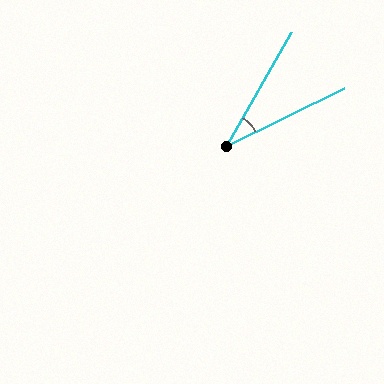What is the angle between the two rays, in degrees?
Approximately 34 degrees.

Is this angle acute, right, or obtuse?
It is acute.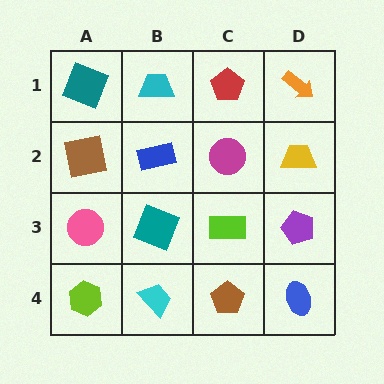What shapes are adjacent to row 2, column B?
A cyan trapezoid (row 1, column B), a teal square (row 3, column B), a brown square (row 2, column A), a magenta circle (row 2, column C).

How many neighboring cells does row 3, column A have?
3.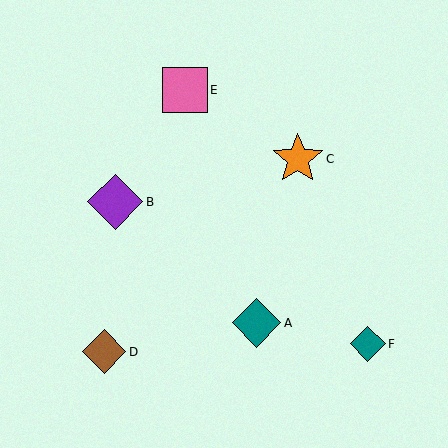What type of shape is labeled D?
Shape D is a brown diamond.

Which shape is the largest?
The purple diamond (labeled B) is the largest.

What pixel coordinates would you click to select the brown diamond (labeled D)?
Click at (104, 352) to select the brown diamond D.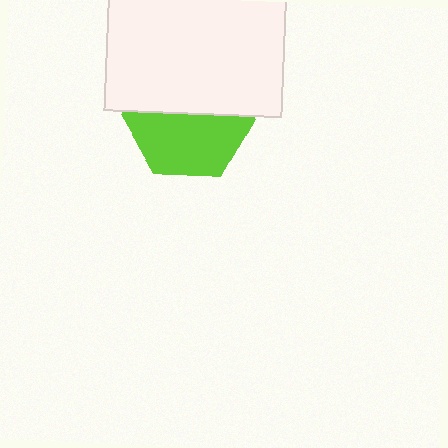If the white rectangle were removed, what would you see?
You would see the complete lime hexagon.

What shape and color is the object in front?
The object in front is a white rectangle.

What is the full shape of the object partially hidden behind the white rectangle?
The partially hidden object is a lime hexagon.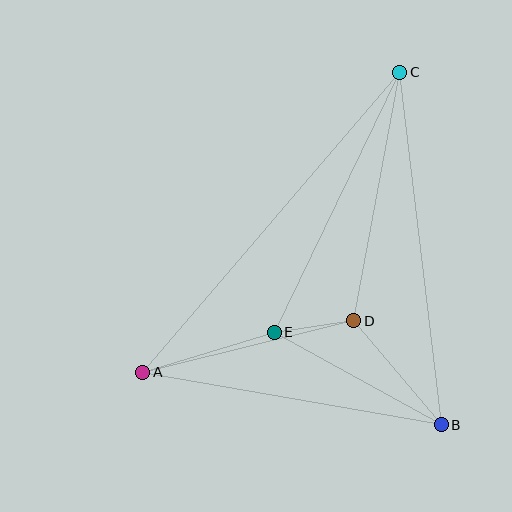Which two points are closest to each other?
Points D and E are closest to each other.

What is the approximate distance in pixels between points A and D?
The distance between A and D is approximately 217 pixels.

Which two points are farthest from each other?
Points A and C are farthest from each other.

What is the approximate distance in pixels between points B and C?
The distance between B and C is approximately 355 pixels.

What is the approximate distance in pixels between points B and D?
The distance between B and D is approximately 136 pixels.